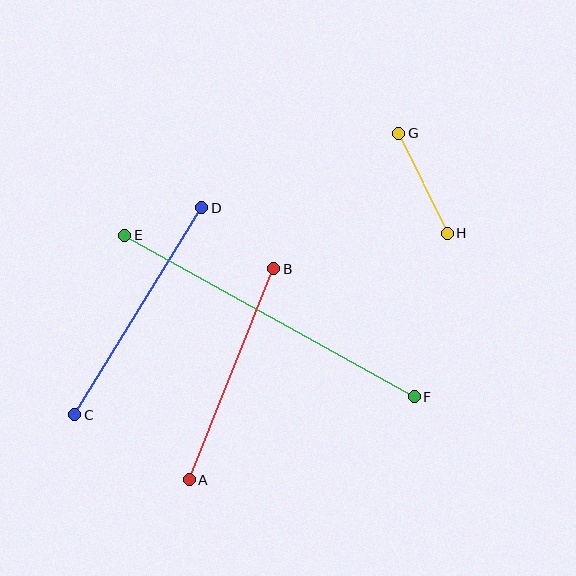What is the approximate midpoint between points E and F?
The midpoint is at approximately (270, 316) pixels.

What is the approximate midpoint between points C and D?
The midpoint is at approximately (138, 311) pixels.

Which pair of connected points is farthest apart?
Points E and F are farthest apart.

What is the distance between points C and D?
The distance is approximately 243 pixels.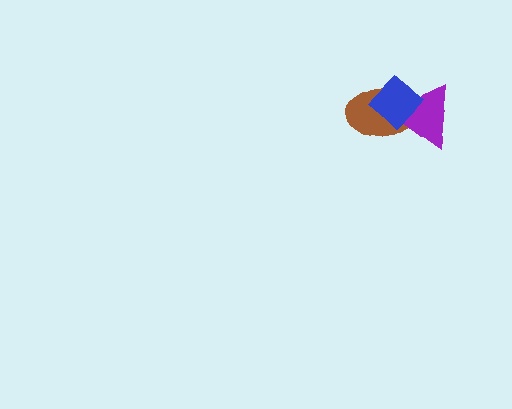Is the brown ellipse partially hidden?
Yes, it is partially covered by another shape.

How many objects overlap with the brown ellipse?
2 objects overlap with the brown ellipse.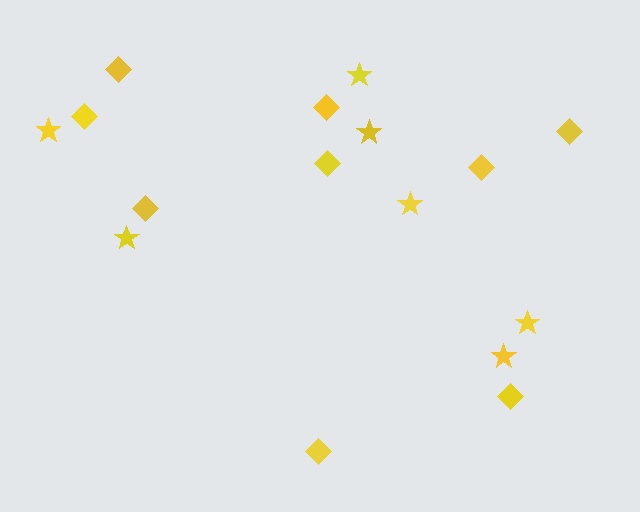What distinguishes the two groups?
There are 2 groups: one group of stars (7) and one group of diamonds (9).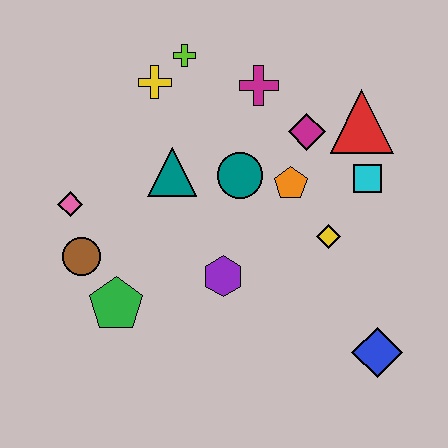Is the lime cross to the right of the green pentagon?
Yes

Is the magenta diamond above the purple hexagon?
Yes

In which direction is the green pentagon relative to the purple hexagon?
The green pentagon is to the left of the purple hexagon.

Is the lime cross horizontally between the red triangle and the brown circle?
Yes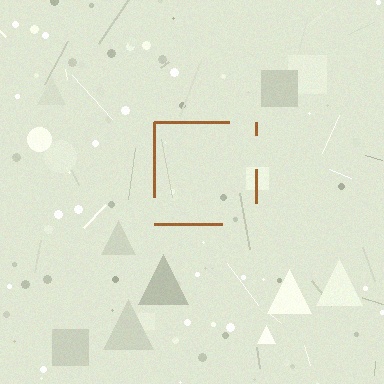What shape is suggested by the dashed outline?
The dashed outline suggests a square.